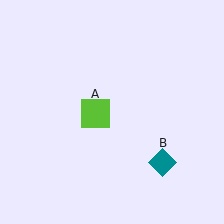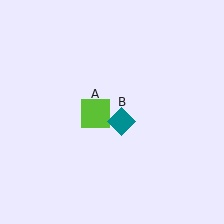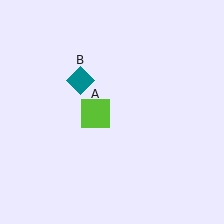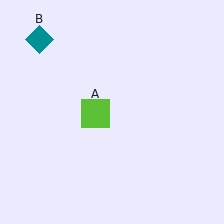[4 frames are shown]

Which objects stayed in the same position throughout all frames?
Lime square (object A) remained stationary.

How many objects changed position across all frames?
1 object changed position: teal diamond (object B).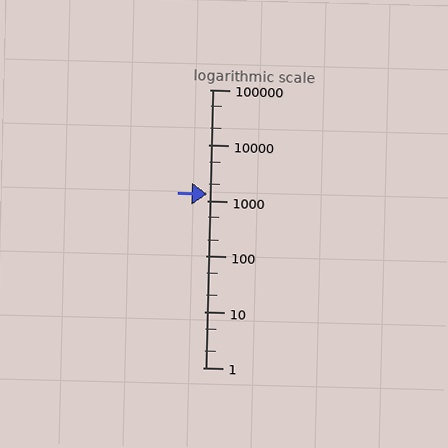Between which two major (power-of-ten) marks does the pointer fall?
The pointer is between 1000 and 10000.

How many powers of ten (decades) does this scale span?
The scale spans 5 decades, from 1 to 100000.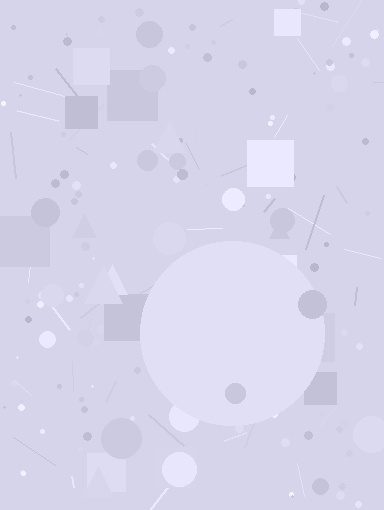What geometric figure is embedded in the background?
A circle is embedded in the background.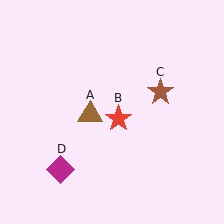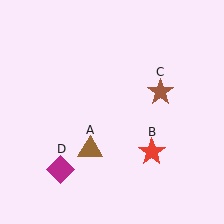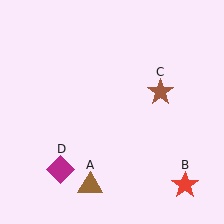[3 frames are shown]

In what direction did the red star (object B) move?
The red star (object B) moved down and to the right.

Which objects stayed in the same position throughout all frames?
Brown star (object C) and magenta diamond (object D) remained stationary.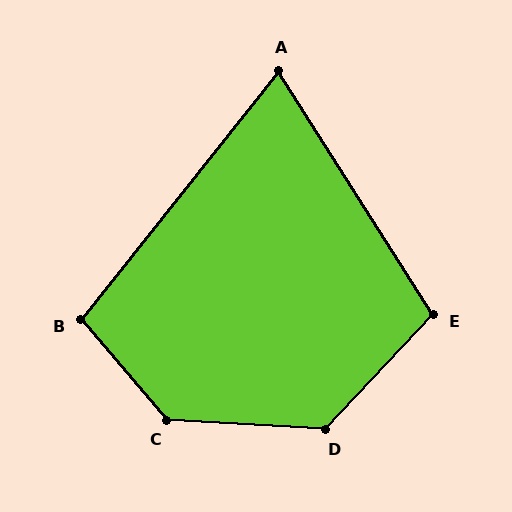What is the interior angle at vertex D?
Approximately 130 degrees (obtuse).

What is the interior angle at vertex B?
Approximately 101 degrees (obtuse).